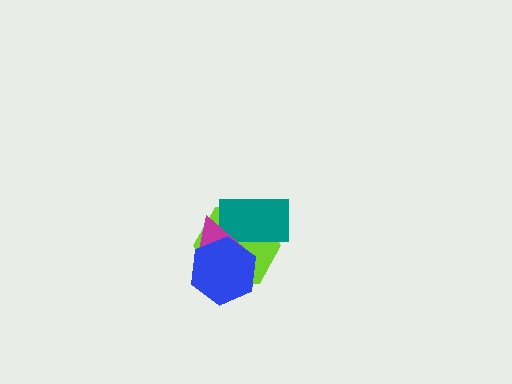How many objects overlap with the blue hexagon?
3 objects overlap with the blue hexagon.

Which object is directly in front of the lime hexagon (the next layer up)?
The teal rectangle is directly in front of the lime hexagon.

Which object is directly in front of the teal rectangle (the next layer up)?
The magenta triangle is directly in front of the teal rectangle.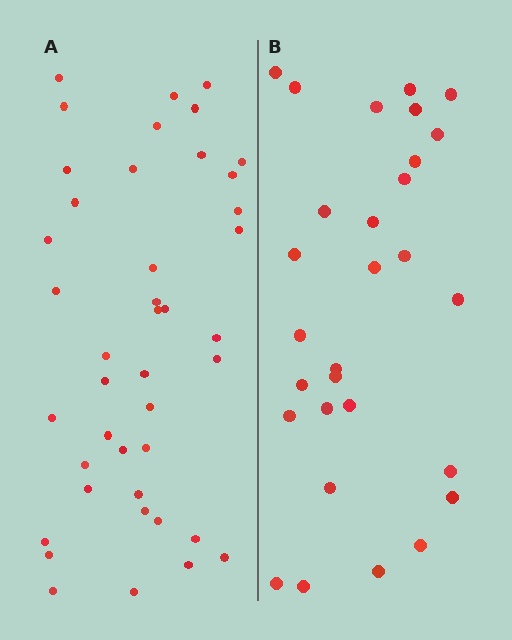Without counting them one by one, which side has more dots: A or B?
Region A (the left region) has more dots.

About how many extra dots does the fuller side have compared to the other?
Region A has approximately 15 more dots than region B.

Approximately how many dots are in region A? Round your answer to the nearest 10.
About 40 dots. (The exact count is 42, which rounds to 40.)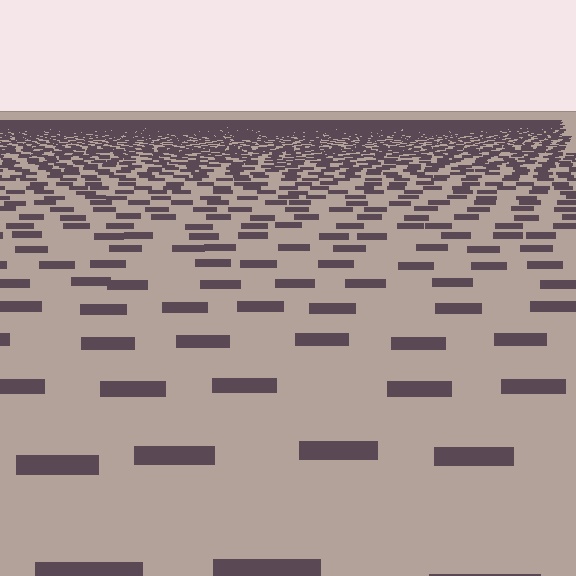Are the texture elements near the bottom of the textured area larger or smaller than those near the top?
Larger. Near the bottom, elements are closer to the viewer and appear at a bigger on-screen size.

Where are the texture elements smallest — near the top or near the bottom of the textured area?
Near the top.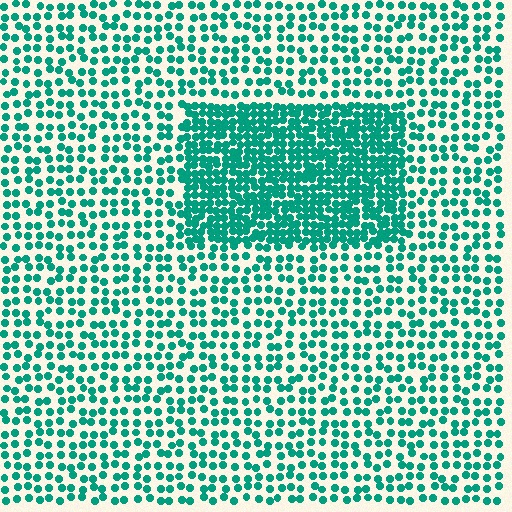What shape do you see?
I see a rectangle.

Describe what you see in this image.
The image contains small teal elements arranged at two different densities. A rectangle-shaped region is visible where the elements are more densely packed than the surrounding area.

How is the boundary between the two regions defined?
The boundary is defined by a change in element density (approximately 2.2x ratio). All elements are the same color, size, and shape.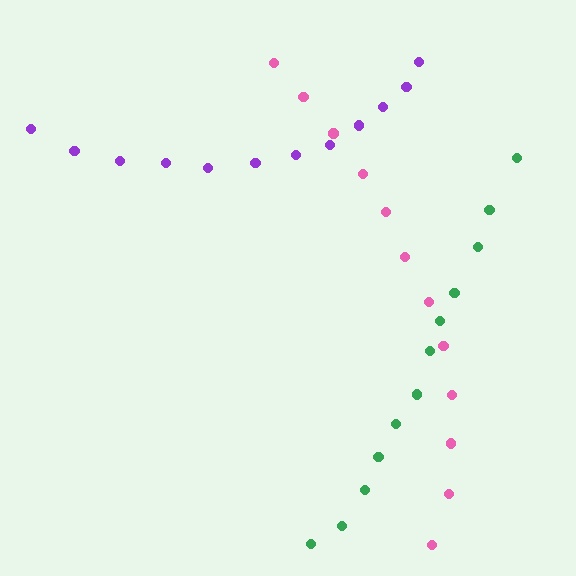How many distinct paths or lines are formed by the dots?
There are 3 distinct paths.